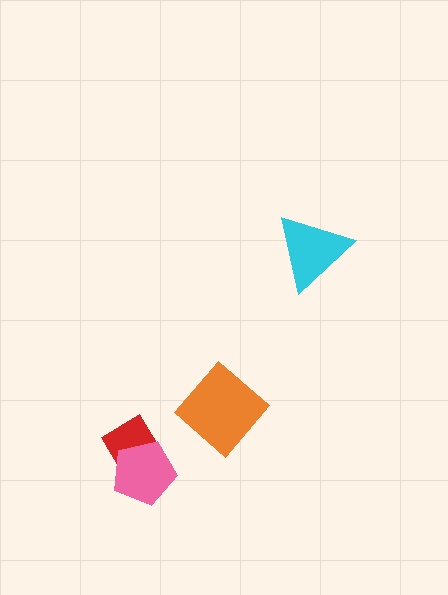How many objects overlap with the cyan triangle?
0 objects overlap with the cyan triangle.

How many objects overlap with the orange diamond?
0 objects overlap with the orange diamond.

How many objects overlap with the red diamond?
1 object overlaps with the red diamond.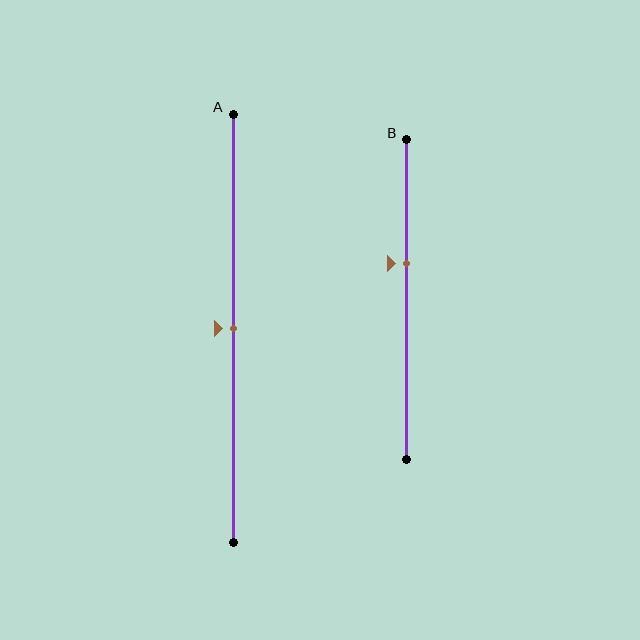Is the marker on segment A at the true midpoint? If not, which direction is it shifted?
Yes, the marker on segment A is at the true midpoint.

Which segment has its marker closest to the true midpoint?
Segment A has its marker closest to the true midpoint.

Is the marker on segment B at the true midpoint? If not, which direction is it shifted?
No, the marker on segment B is shifted upward by about 11% of the segment length.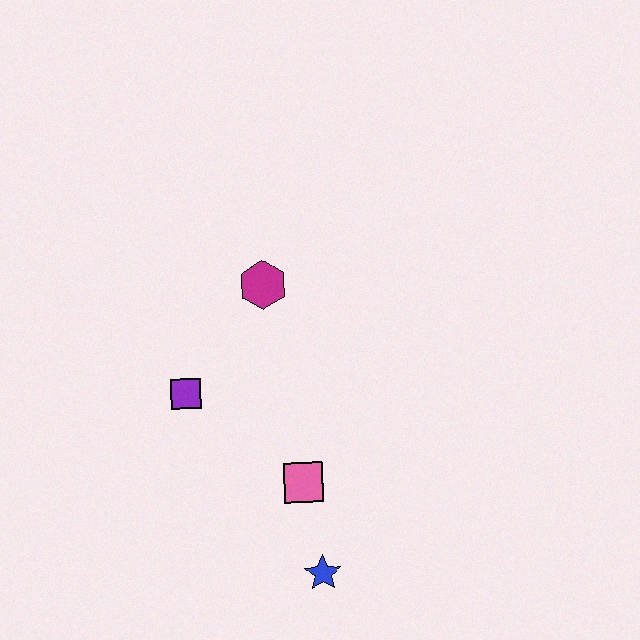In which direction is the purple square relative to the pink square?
The purple square is to the left of the pink square.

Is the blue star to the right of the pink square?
Yes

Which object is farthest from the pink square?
The magenta hexagon is farthest from the pink square.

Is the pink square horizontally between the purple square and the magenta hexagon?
No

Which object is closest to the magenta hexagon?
The purple square is closest to the magenta hexagon.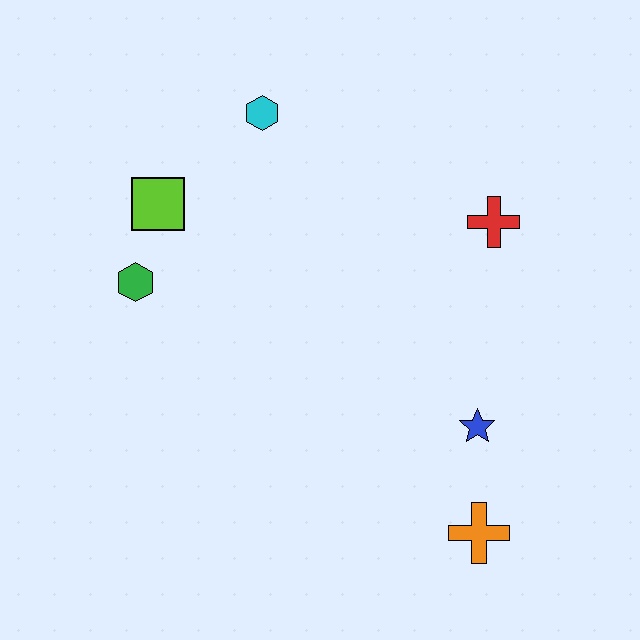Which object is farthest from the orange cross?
The cyan hexagon is farthest from the orange cross.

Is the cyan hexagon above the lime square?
Yes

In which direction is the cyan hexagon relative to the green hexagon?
The cyan hexagon is above the green hexagon.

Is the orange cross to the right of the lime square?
Yes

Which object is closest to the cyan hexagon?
The lime square is closest to the cyan hexagon.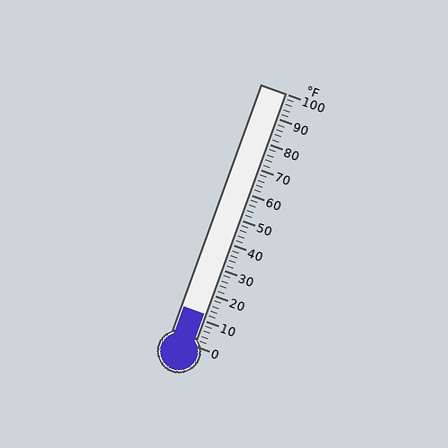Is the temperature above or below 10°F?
The temperature is above 10°F.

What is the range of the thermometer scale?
The thermometer scale ranges from 0°F to 100°F.